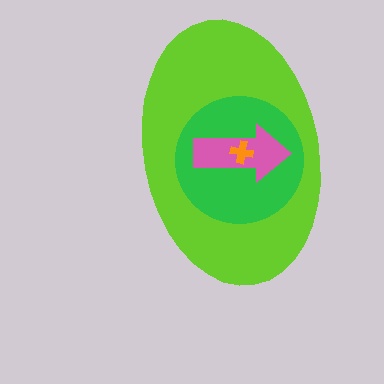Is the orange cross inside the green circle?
Yes.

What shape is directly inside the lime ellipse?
The green circle.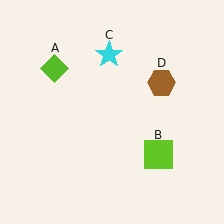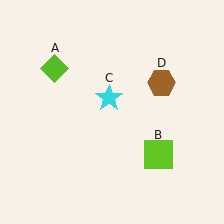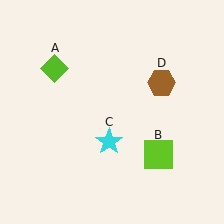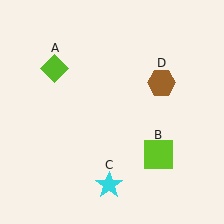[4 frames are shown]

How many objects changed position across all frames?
1 object changed position: cyan star (object C).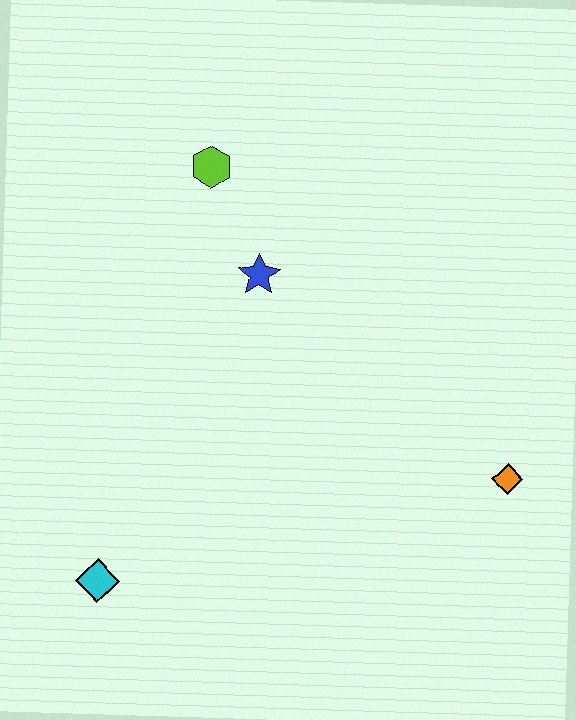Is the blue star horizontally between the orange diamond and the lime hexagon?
Yes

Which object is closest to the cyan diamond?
The blue star is closest to the cyan diamond.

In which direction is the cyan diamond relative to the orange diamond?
The cyan diamond is to the left of the orange diamond.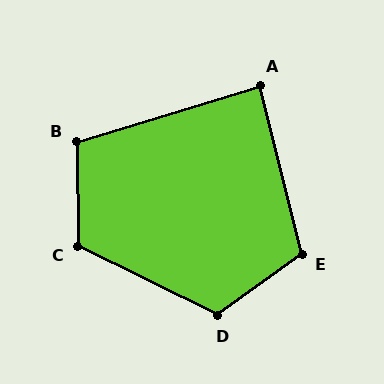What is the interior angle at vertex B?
Approximately 106 degrees (obtuse).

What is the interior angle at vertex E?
Approximately 112 degrees (obtuse).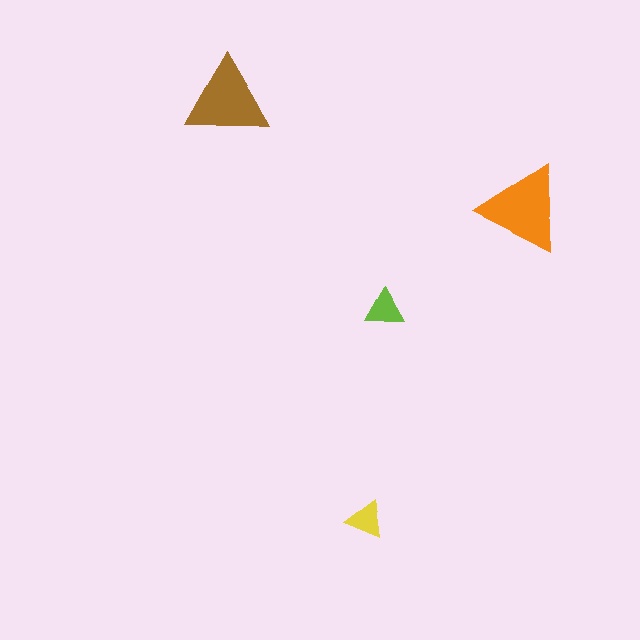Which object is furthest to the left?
The brown triangle is leftmost.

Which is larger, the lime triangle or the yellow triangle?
The lime one.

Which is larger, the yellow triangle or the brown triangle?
The brown one.